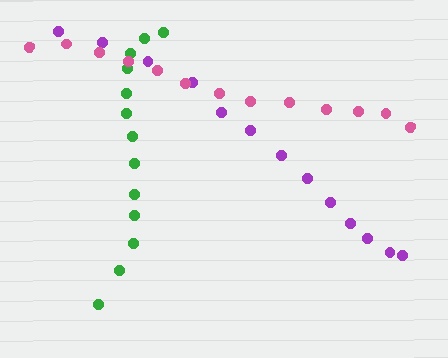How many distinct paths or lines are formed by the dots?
There are 3 distinct paths.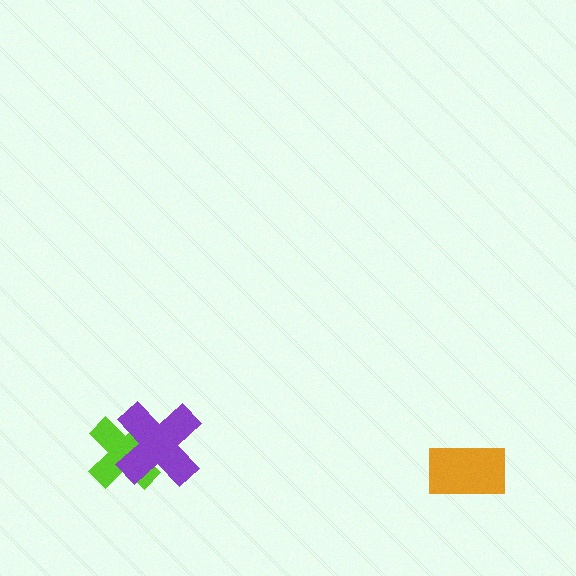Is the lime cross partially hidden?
Yes, it is partially covered by another shape.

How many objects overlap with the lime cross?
1 object overlaps with the lime cross.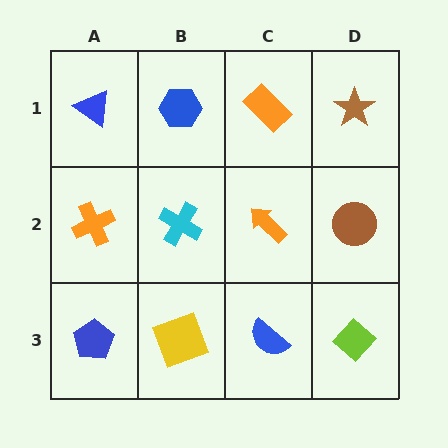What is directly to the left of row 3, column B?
A blue pentagon.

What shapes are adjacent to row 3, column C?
An orange arrow (row 2, column C), a yellow square (row 3, column B), a lime diamond (row 3, column D).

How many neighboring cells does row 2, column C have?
4.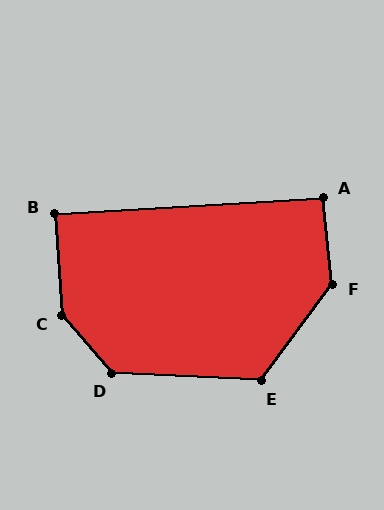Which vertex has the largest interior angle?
C, at approximately 144 degrees.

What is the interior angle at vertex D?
Approximately 133 degrees (obtuse).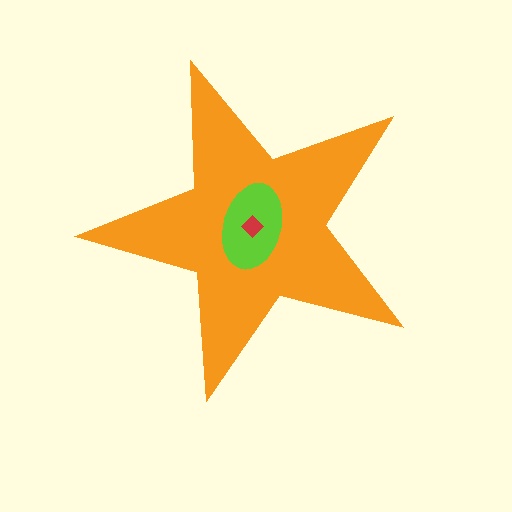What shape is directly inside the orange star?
The lime ellipse.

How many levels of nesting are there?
3.